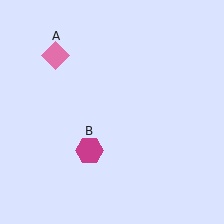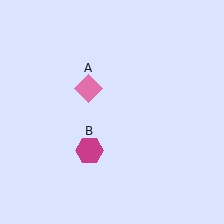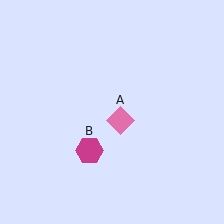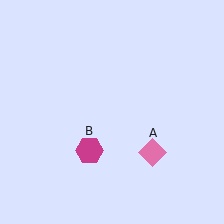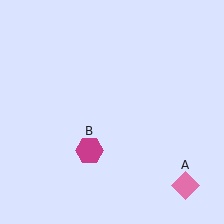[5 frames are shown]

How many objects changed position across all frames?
1 object changed position: pink diamond (object A).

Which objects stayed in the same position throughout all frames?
Magenta hexagon (object B) remained stationary.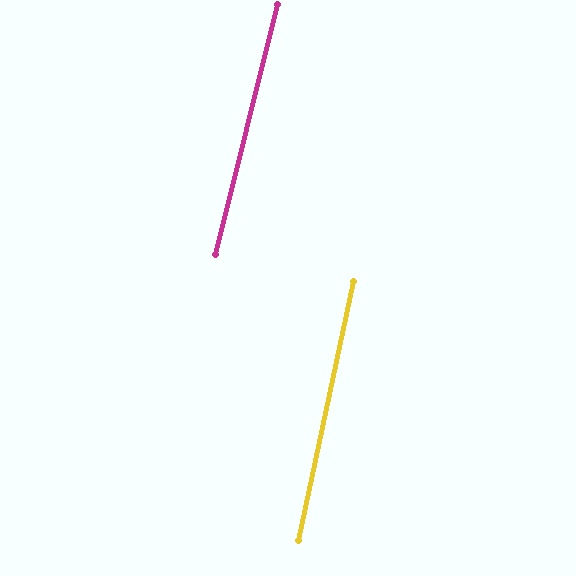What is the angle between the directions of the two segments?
Approximately 2 degrees.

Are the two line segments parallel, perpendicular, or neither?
Parallel — their directions differ by only 2.0°.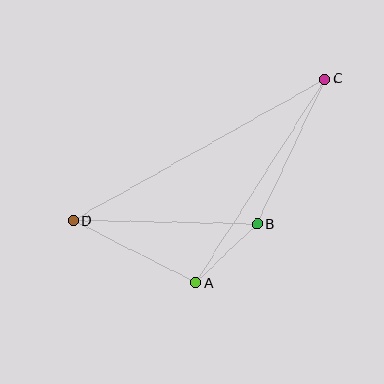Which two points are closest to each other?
Points A and B are closest to each other.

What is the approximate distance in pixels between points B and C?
The distance between B and C is approximately 160 pixels.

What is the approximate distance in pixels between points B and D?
The distance between B and D is approximately 184 pixels.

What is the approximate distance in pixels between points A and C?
The distance between A and C is approximately 241 pixels.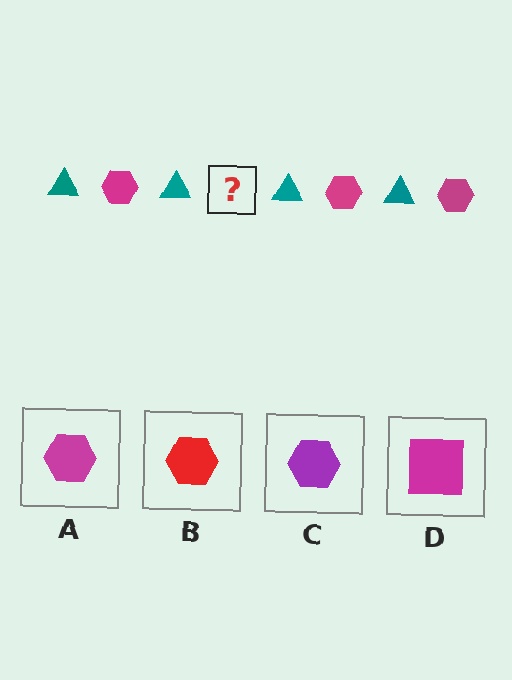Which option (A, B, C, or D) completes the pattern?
A.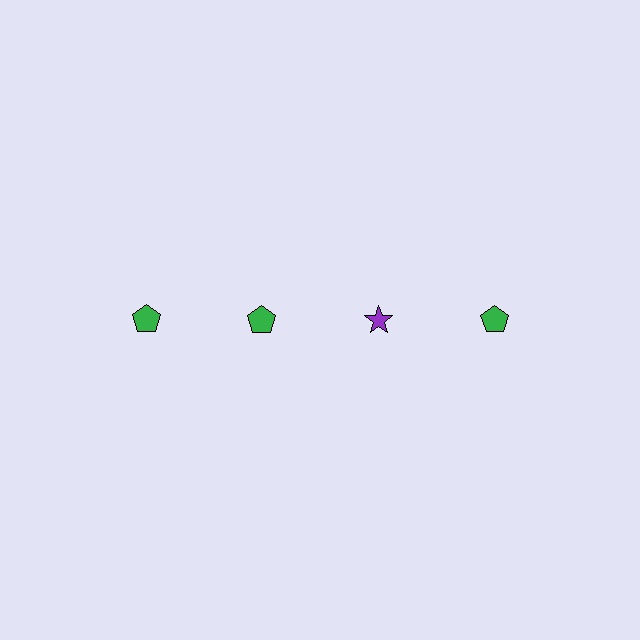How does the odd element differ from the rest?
It differs in both color (purple instead of green) and shape (star instead of pentagon).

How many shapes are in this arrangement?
There are 4 shapes arranged in a grid pattern.